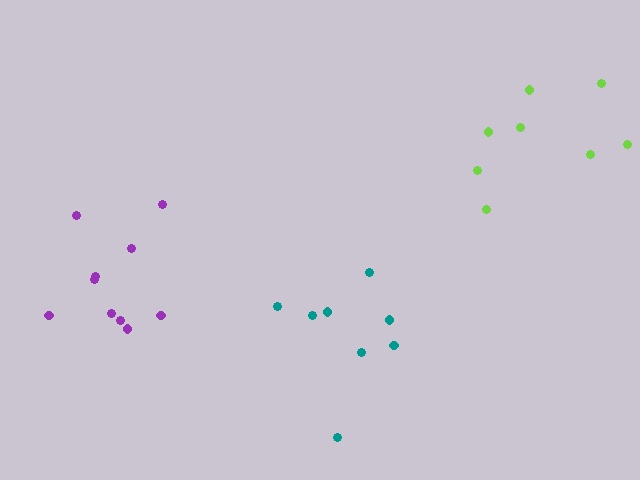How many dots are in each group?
Group 1: 8 dots, Group 2: 8 dots, Group 3: 10 dots (26 total).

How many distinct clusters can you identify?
There are 3 distinct clusters.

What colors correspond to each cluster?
The clusters are colored: teal, lime, purple.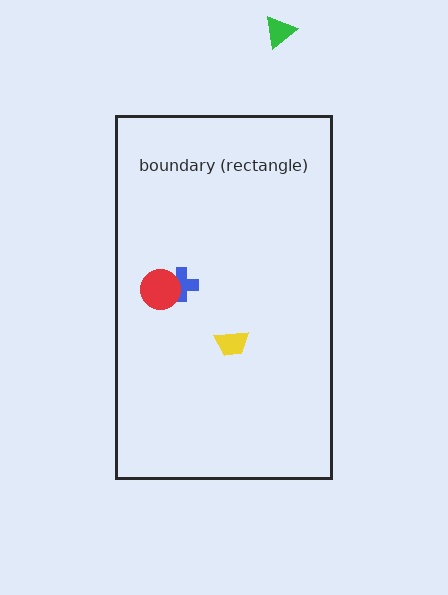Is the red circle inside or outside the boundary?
Inside.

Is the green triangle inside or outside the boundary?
Outside.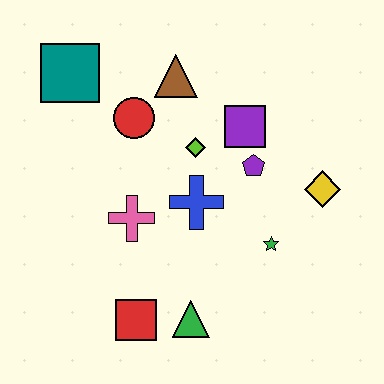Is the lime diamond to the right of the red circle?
Yes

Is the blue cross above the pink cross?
Yes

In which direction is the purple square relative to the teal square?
The purple square is to the right of the teal square.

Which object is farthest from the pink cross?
The yellow diamond is farthest from the pink cross.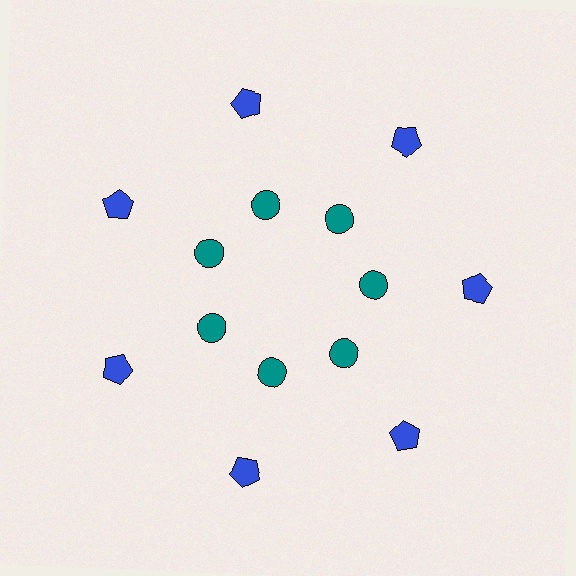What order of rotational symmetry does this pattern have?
This pattern has 7-fold rotational symmetry.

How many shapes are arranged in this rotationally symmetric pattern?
There are 14 shapes, arranged in 7 groups of 2.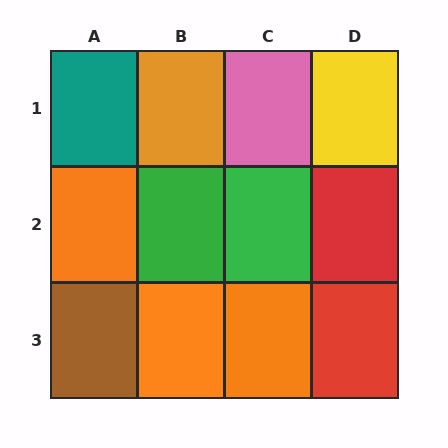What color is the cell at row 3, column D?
Red.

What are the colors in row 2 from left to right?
Orange, green, green, red.